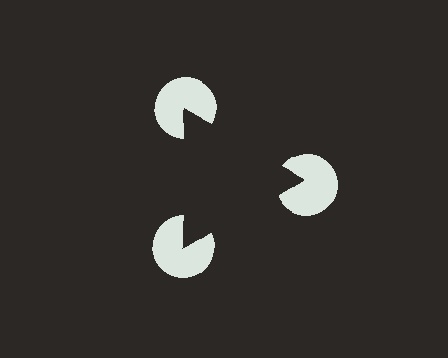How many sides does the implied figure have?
3 sides.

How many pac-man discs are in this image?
There are 3 — one at each vertex of the illusory triangle.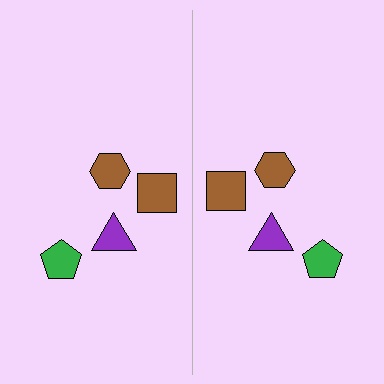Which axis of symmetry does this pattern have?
The pattern has a vertical axis of symmetry running through the center of the image.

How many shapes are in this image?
There are 8 shapes in this image.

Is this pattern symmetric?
Yes, this pattern has bilateral (reflection) symmetry.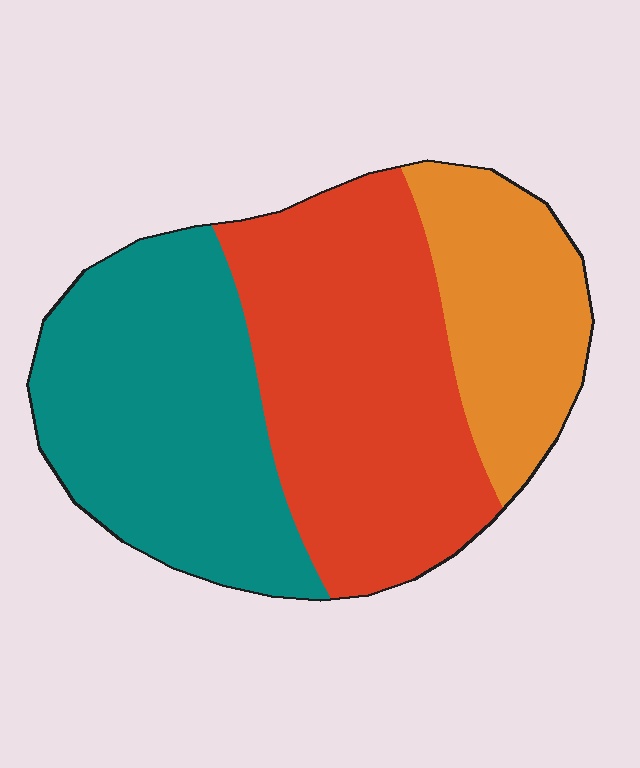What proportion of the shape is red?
Red takes up about two fifths (2/5) of the shape.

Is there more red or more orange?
Red.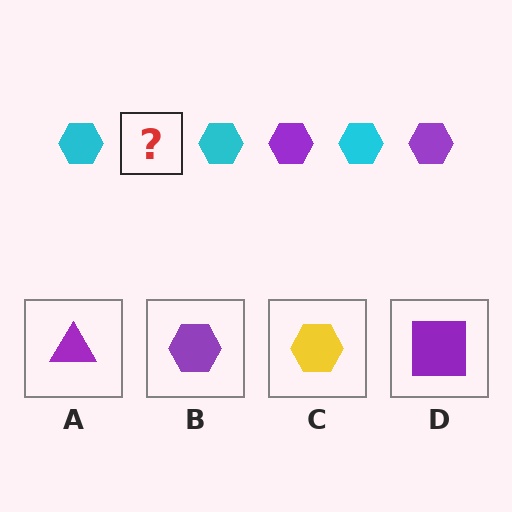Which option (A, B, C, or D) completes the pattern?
B.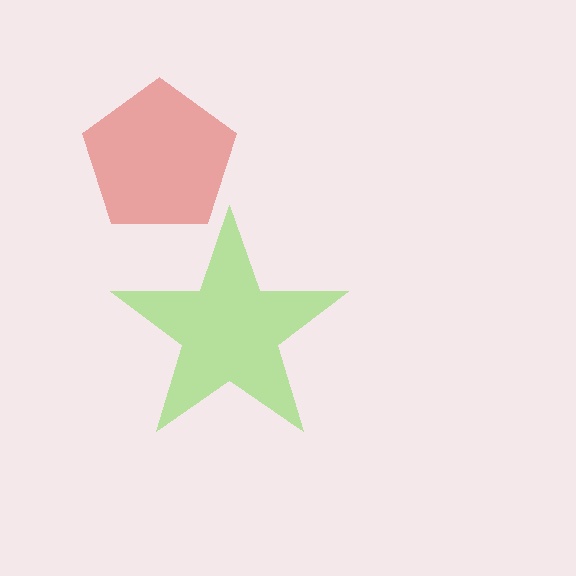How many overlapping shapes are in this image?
There are 2 overlapping shapes in the image.